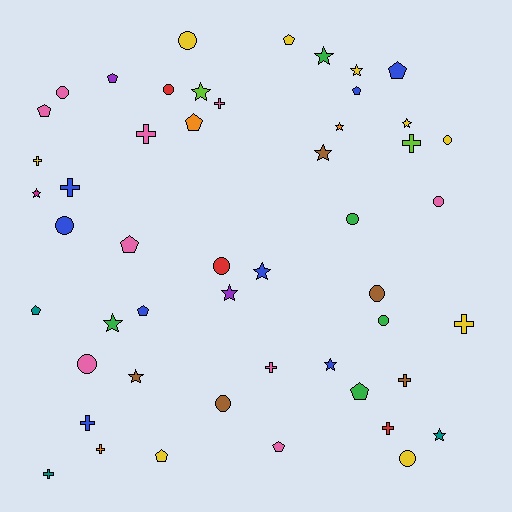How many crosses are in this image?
There are 12 crosses.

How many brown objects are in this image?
There are 5 brown objects.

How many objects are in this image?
There are 50 objects.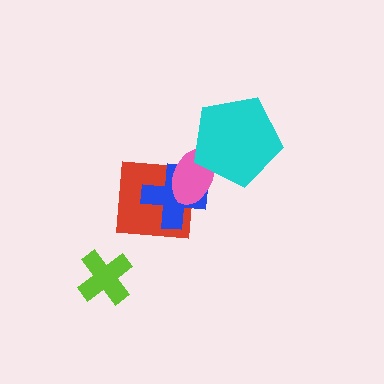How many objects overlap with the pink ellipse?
3 objects overlap with the pink ellipse.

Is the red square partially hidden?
Yes, it is partially covered by another shape.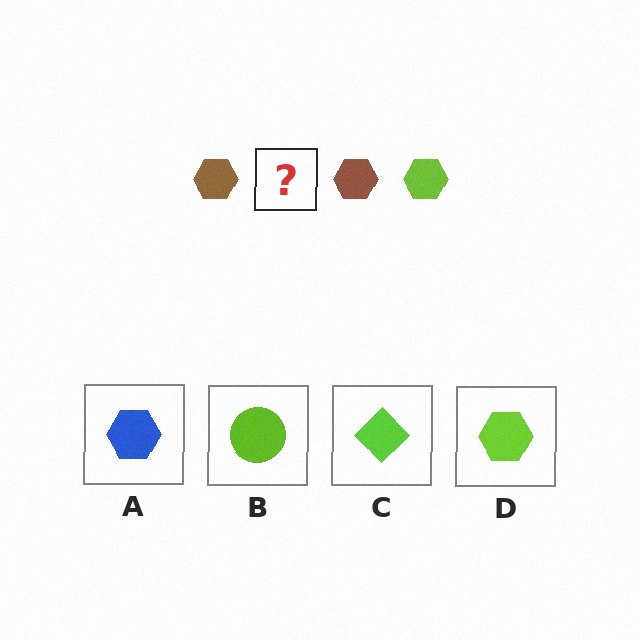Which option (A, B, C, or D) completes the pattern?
D.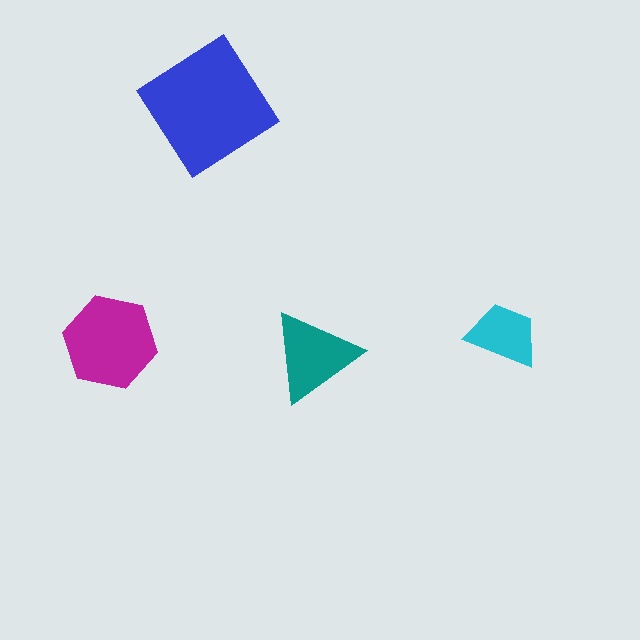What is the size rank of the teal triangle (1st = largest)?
3rd.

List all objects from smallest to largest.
The cyan trapezoid, the teal triangle, the magenta hexagon, the blue diamond.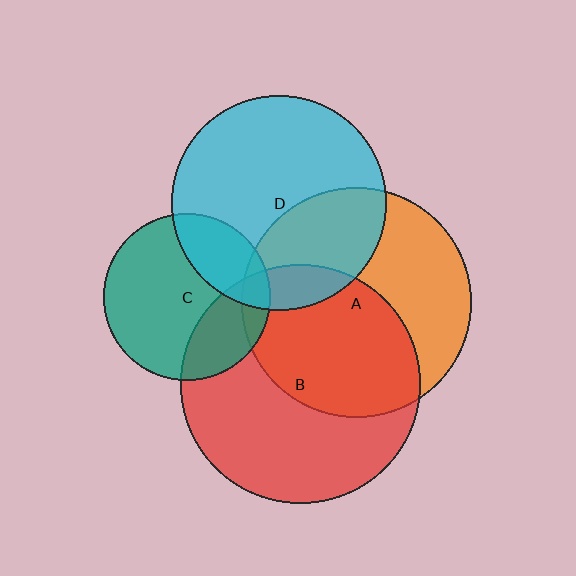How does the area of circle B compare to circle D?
Approximately 1.2 times.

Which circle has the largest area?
Circle B (red).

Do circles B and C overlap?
Yes.